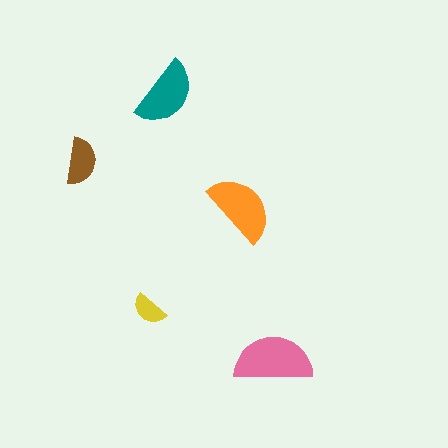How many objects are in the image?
There are 5 objects in the image.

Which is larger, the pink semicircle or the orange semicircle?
The pink one.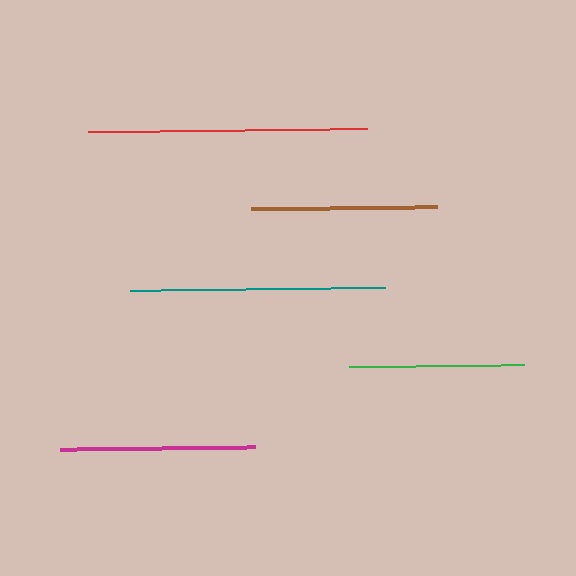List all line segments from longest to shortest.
From longest to shortest: red, teal, magenta, brown, green.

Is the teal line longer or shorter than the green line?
The teal line is longer than the green line.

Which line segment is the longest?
The red line is the longest at approximately 278 pixels.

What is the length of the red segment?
The red segment is approximately 278 pixels long.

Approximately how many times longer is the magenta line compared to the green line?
The magenta line is approximately 1.1 times the length of the green line.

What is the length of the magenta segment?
The magenta segment is approximately 195 pixels long.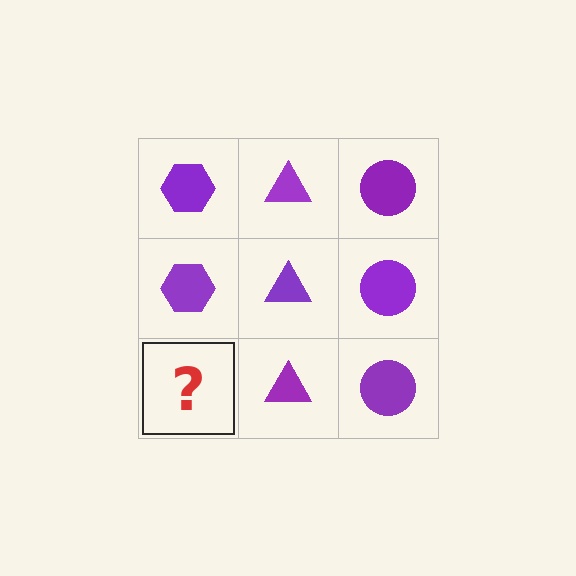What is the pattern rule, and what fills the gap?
The rule is that each column has a consistent shape. The gap should be filled with a purple hexagon.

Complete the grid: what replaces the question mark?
The question mark should be replaced with a purple hexagon.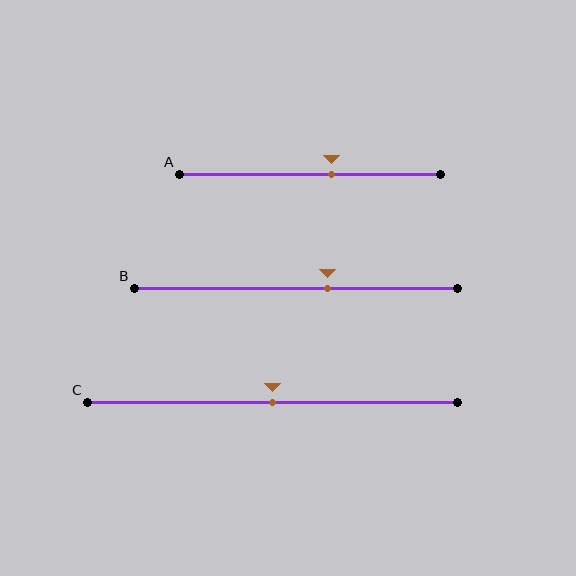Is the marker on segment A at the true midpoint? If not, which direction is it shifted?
No, the marker on segment A is shifted to the right by about 8% of the segment length.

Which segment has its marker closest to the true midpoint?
Segment C has its marker closest to the true midpoint.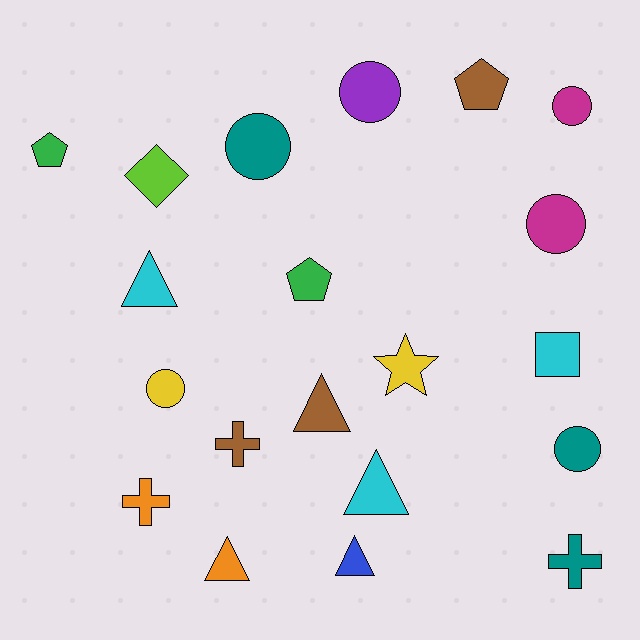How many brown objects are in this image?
There are 3 brown objects.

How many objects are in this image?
There are 20 objects.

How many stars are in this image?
There is 1 star.